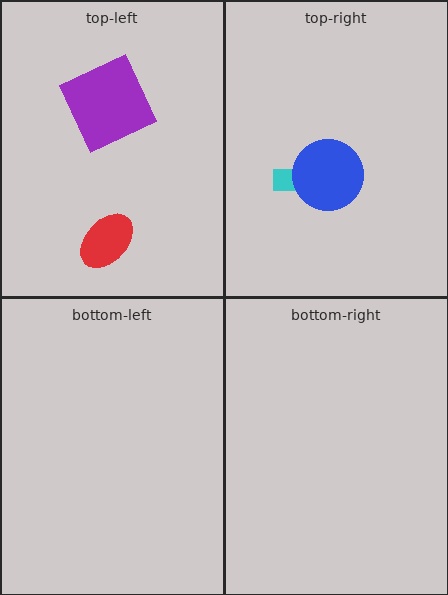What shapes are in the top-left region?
The purple square, the red ellipse.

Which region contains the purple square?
The top-left region.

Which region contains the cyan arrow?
The top-right region.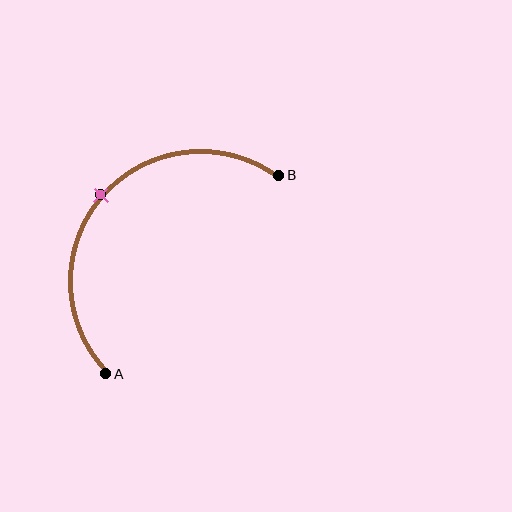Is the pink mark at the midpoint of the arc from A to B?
Yes. The pink mark lies on the arc at equal arc-length from both A and B — it is the arc midpoint.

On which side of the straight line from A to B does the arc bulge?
The arc bulges above and to the left of the straight line connecting A and B.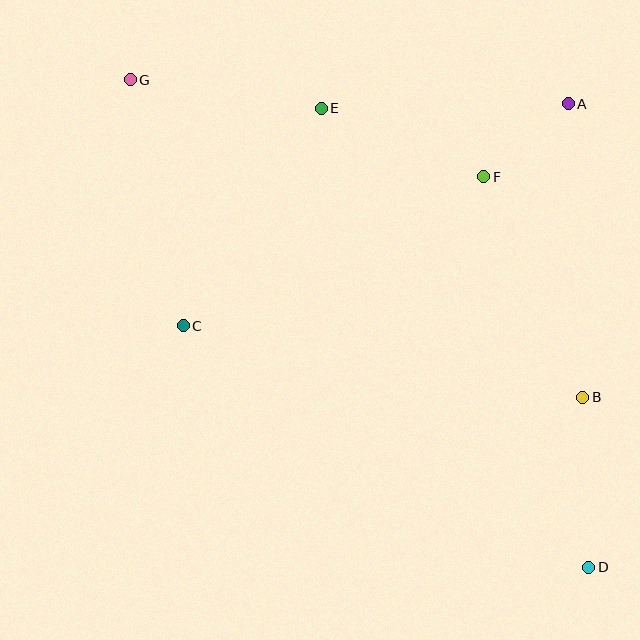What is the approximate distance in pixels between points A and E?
The distance between A and E is approximately 247 pixels.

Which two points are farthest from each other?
Points D and G are farthest from each other.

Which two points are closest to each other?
Points A and F are closest to each other.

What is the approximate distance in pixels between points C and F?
The distance between C and F is approximately 335 pixels.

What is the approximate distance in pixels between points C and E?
The distance between C and E is approximately 258 pixels.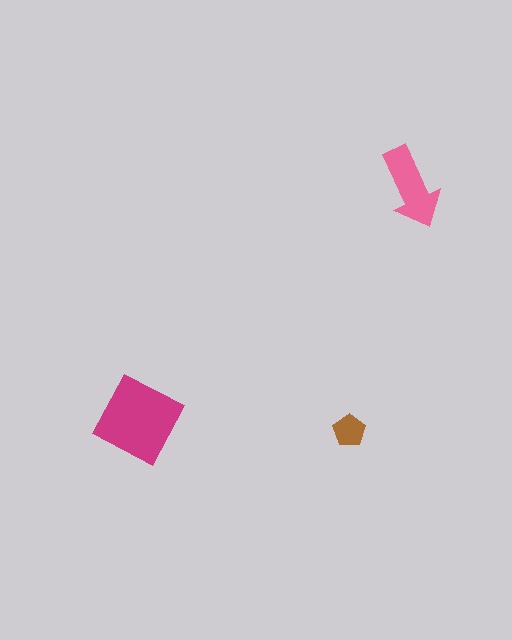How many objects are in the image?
There are 3 objects in the image.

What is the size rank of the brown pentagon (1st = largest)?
3rd.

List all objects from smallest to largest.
The brown pentagon, the pink arrow, the magenta square.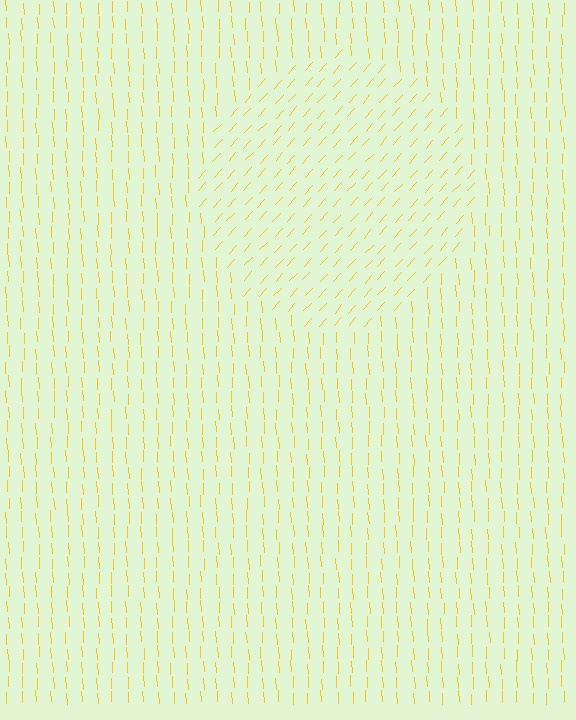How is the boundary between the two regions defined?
The boundary is defined purely by a change in line orientation (approximately 45 degrees difference). All lines are the same color and thickness.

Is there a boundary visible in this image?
Yes, there is a texture boundary formed by a change in line orientation.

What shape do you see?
I see a circle.